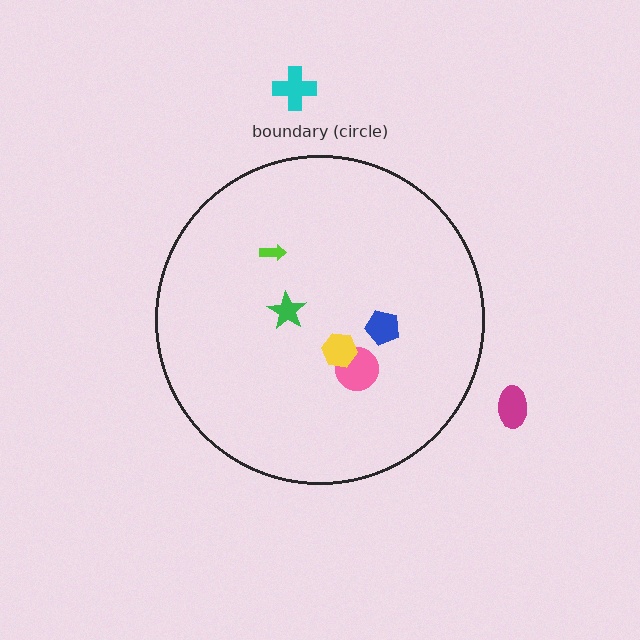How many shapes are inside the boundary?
5 inside, 2 outside.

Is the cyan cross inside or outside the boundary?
Outside.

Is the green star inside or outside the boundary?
Inside.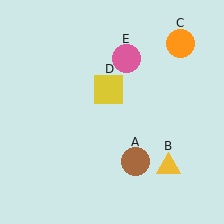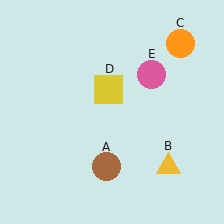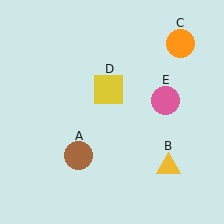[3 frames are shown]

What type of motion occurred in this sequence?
The brown circle (object A), pink circle (object E) rotated clockwise around the center of the scene.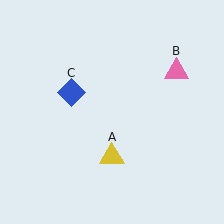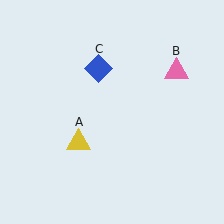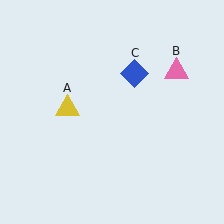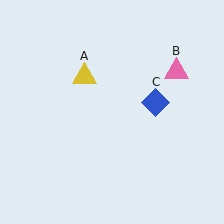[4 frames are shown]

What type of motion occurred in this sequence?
The yellow triangle (object A), blue diamond (object C) rotated clockwise around the center of the scene.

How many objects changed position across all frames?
2 objects changed position: yellow triangle (object A), blue diamond (object C).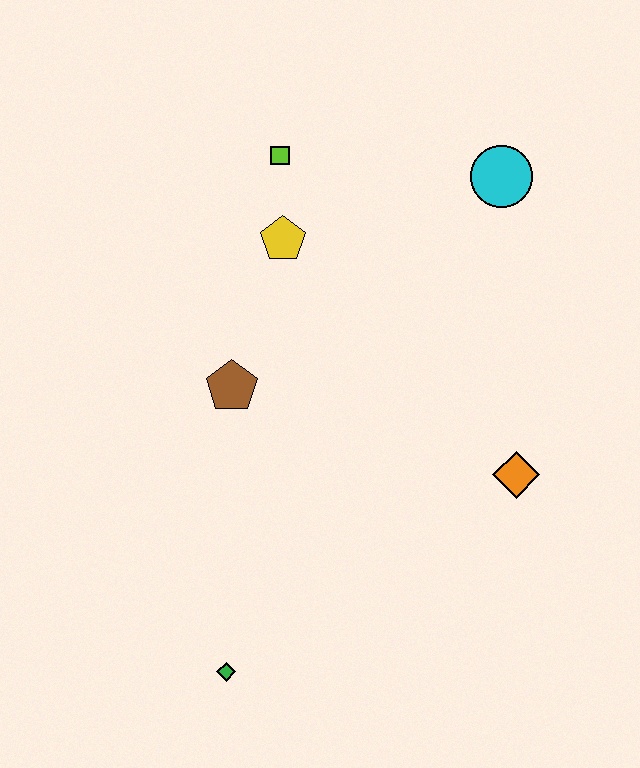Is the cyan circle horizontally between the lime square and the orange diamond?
Yes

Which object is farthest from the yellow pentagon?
The green diamond is farthest from the yellow pentagon.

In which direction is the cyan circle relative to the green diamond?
The cyan circle is above the green diamond.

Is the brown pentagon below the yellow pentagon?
Yes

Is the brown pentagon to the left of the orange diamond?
Yes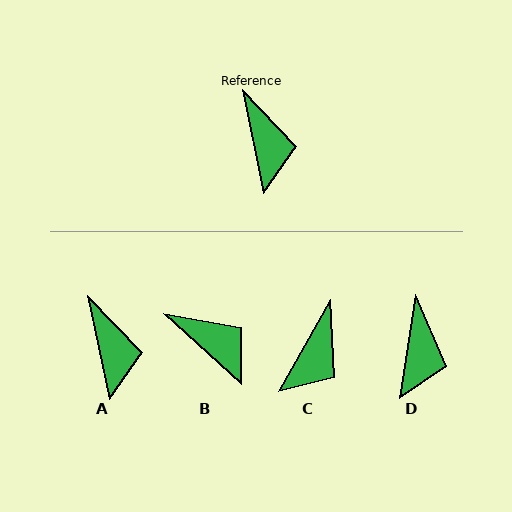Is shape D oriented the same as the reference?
No, it is off by about 20 degrees.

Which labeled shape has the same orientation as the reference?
A.